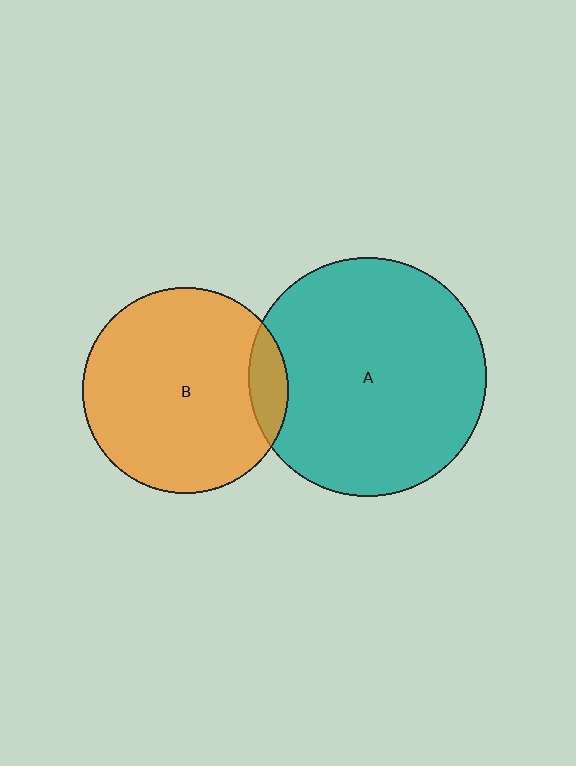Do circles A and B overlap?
Yes.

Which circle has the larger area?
Circle A (teal).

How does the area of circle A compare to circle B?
Approximately 1.3 times.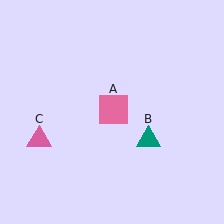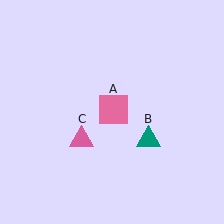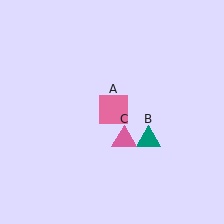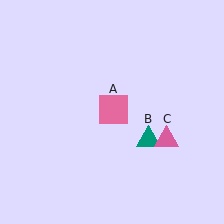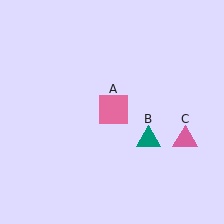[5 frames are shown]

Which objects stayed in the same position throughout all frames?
Pink square (object A) and teal triangle (object B) remained stationary.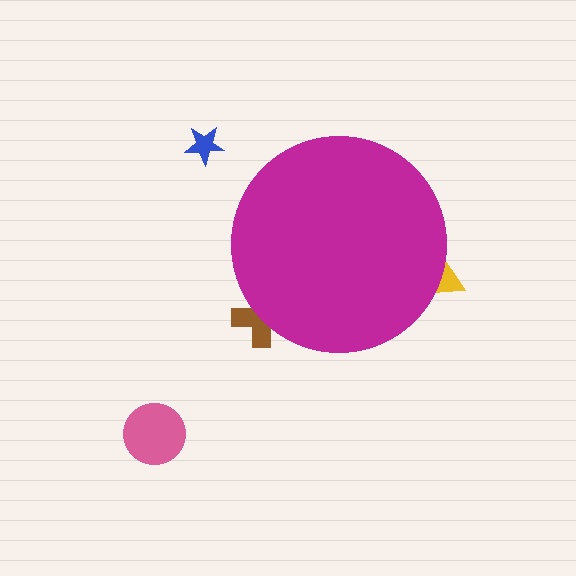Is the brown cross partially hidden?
Yes, the brown cross is partially hidden behind the magenta circle.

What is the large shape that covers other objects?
A magenta circle.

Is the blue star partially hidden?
No, the blue star is fully visible.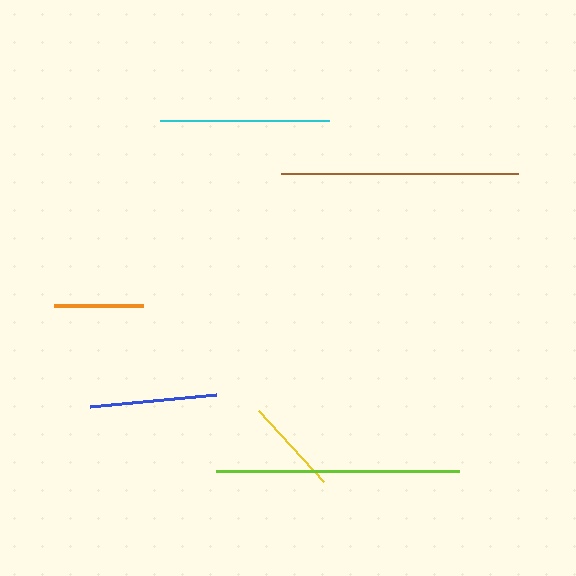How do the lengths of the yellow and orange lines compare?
The yellow and orange lines are approximately the same length.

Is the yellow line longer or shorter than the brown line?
The brown line is longer than the yellow line.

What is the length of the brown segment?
The brown segment is approximately 238 pixels long.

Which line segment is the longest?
The lime line is the longest at approximately 243 pixels.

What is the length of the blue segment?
The blue segment is approximately 126 pixels long.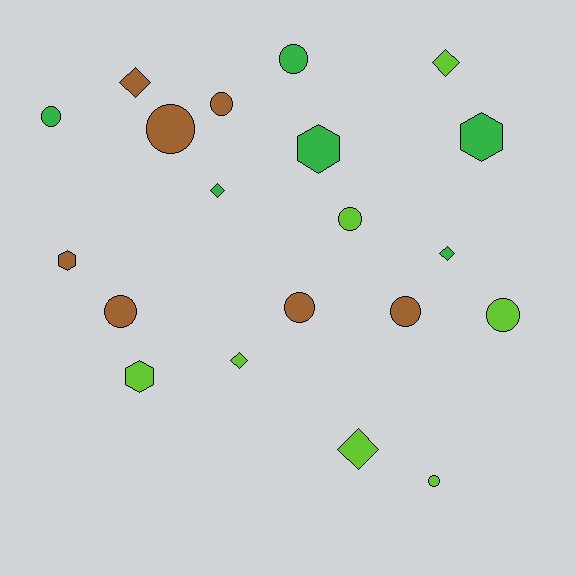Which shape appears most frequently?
Circle, with 10 objects.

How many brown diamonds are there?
There is 1 brown diamond.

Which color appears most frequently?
Lime, with 7 objects.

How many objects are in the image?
There are 20 objects.